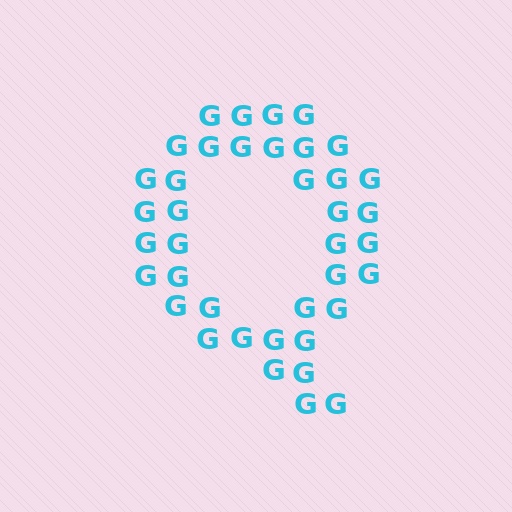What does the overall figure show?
The overall figure shows the letter Q.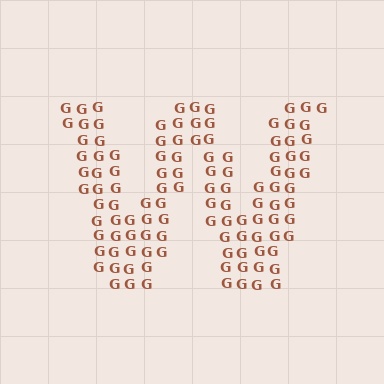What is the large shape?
The large shape is the letter W.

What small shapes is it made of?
It is made of small letter G's.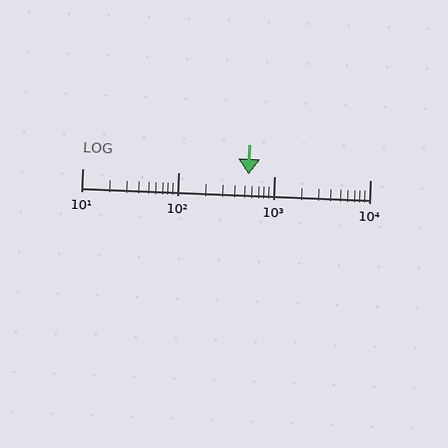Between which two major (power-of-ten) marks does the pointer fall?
The pointer is between 100 and 1000.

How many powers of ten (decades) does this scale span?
The scale spans 3 decades, from 10 to 10000.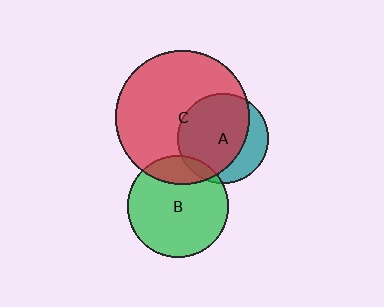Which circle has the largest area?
Circle C (red).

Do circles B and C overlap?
Yes.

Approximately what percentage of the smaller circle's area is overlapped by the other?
Approximately 20%.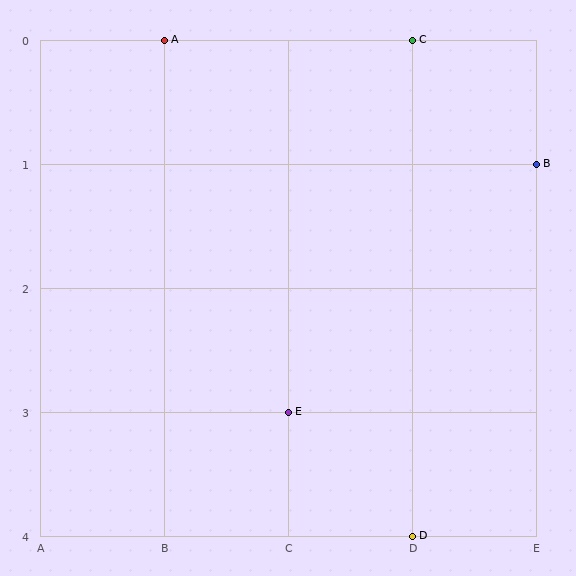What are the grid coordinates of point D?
Point D is at grid coordinates (D, 4).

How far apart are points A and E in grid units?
Points A and E are 1 column and 3 rows apart (about 3.2 grid units diagonally).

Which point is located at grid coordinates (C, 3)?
Point E is at (C, 3).